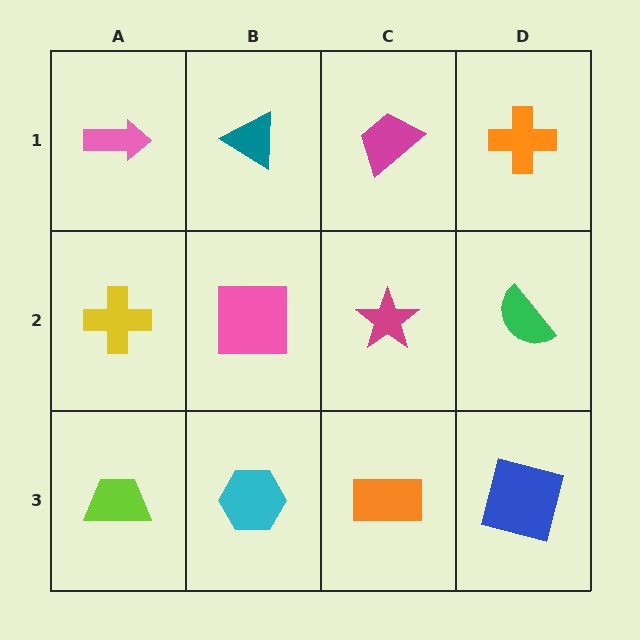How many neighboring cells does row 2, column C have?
4.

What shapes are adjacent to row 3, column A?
A yellow cross (row 2, column A), a cyan hexagon (row 3, column B).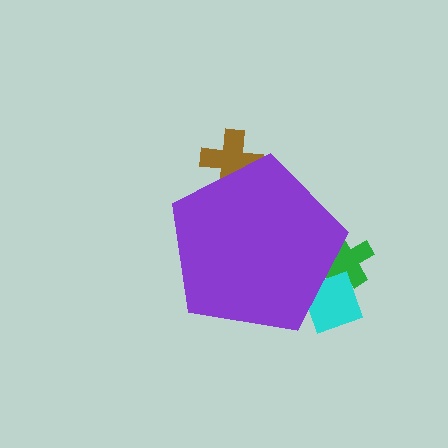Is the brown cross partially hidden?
Yes, the brown cross is partially hidden behind the purple pentagon.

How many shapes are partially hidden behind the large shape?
3 shapes are partially hidden.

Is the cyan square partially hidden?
Yes, the cyan square is partially hidden behind the purple pentagon.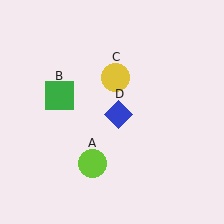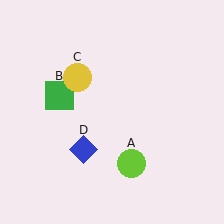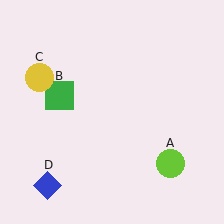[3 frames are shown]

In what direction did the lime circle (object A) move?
The lime circle (object A) moved right.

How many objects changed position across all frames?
3 objects changed position: lime circle (object A), yellow circle (object C), blue diamond (object D).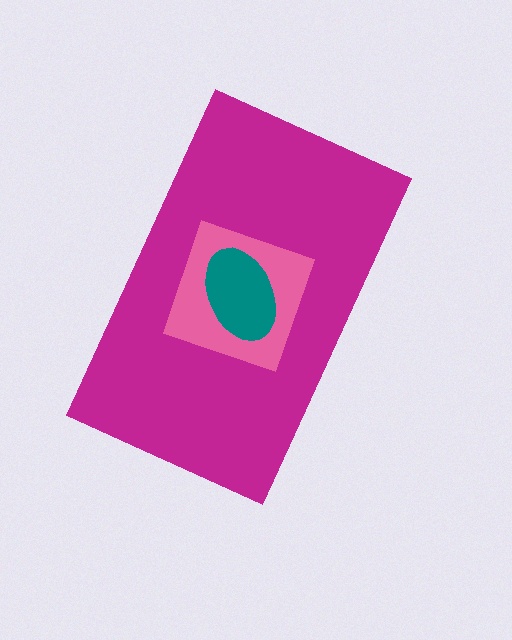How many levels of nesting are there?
3.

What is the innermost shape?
The teal ellipse.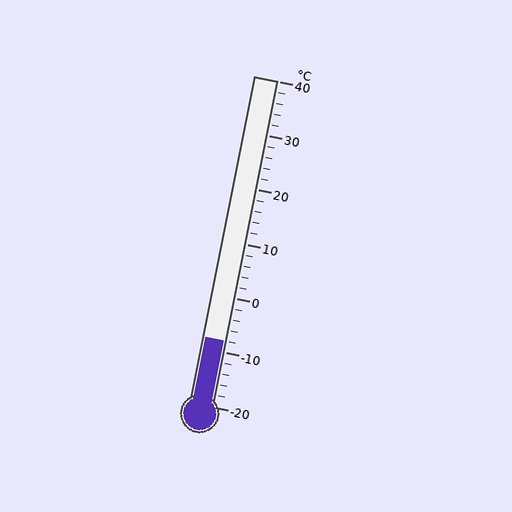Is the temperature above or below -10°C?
The temperature is above -10°C.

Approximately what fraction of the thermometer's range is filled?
The thermometer is filled to approximately 20% of its range.